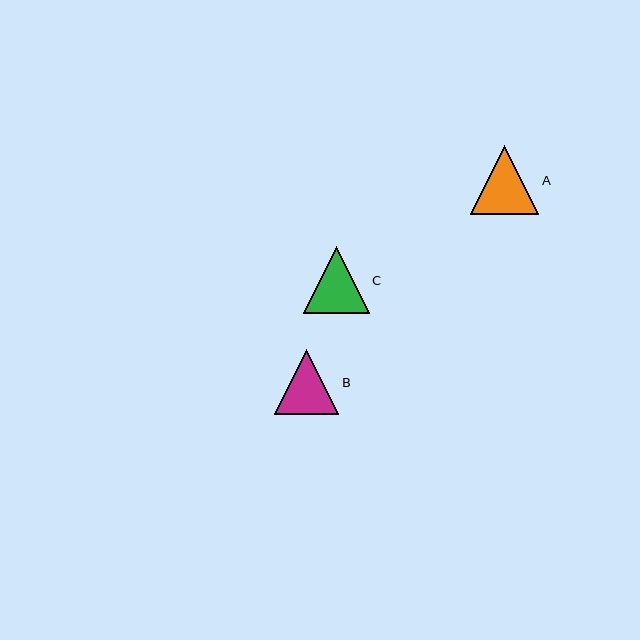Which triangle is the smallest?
Triangle B is the smallest with a size of approximately 64 pixels.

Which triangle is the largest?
Triangle A is the largest with a size of approximately 68 pixels.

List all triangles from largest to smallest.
From largest to smallest: A, C, B.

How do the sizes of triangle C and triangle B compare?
Triangle C and triangle B are approximately the same size.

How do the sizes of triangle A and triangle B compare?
Triangle A and triangle B are approximately the same size.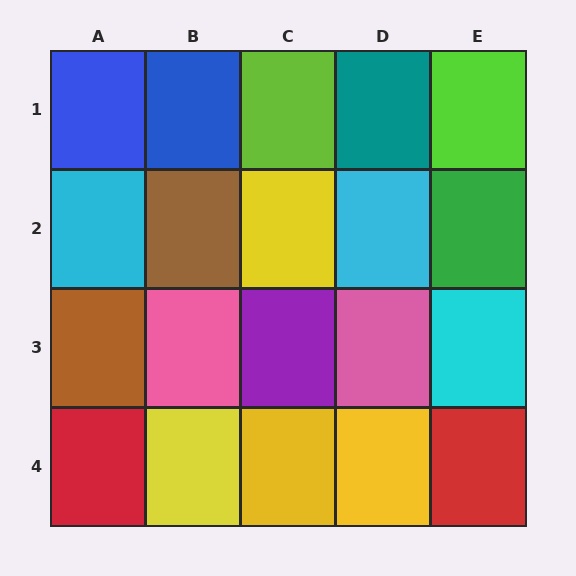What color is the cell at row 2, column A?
Cyan.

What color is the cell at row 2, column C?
Yellow.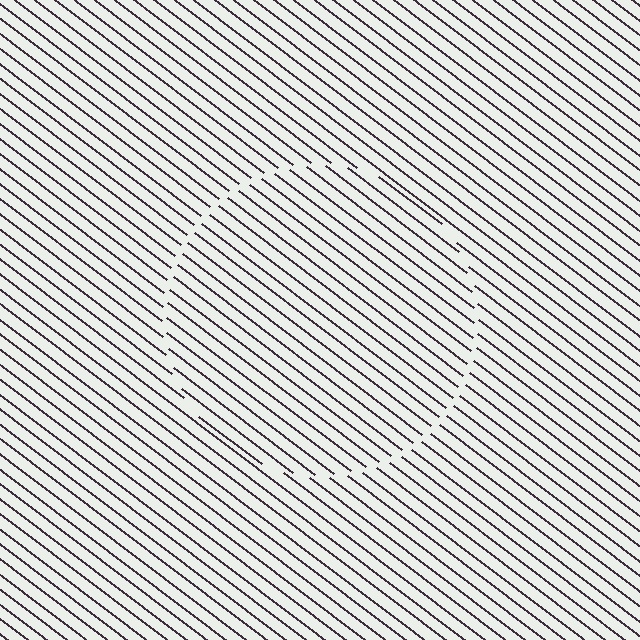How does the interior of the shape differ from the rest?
The interior of the shape contains the same grating, shifted by half a period — the contour is defined by the phase discontinuity where line-ends from the inner and outer gratings abut.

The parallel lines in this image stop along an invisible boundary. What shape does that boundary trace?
An illusory circle. The interior of the shape contains the same grating, shifted by half a period — the contour is defined by the phase discontinuity where line-ends from the inner and outer gratings abut.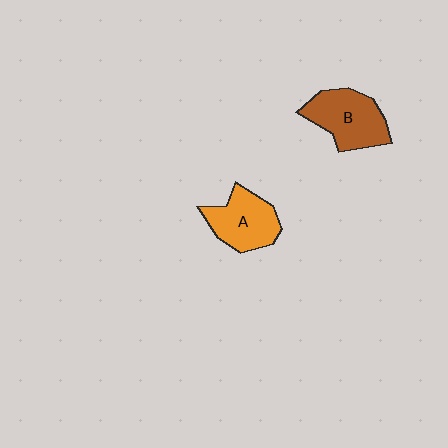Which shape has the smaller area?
Shape A (orange).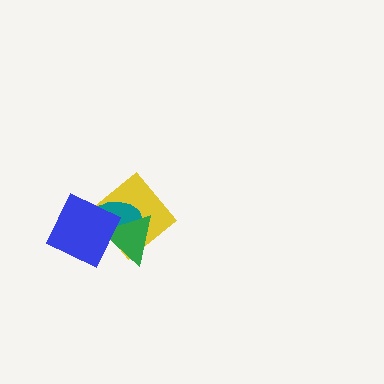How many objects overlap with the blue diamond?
3 objects overlap with the blue diamond.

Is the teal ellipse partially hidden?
Yes, it is partially covered by another shape.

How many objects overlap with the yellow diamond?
3 objects overlap with the yellow diamond.